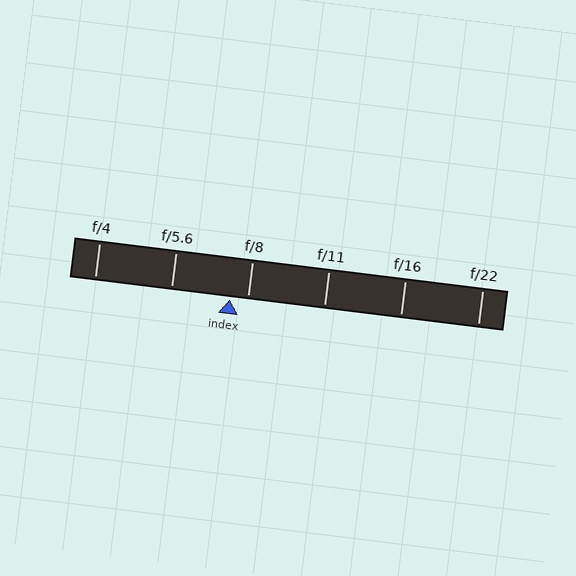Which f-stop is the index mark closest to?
The index mark is closest to f/8.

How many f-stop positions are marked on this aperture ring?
There are 6 f-stop positions marked.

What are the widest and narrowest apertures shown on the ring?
The widest aperture shown is f/4 and the narrowest is f/22.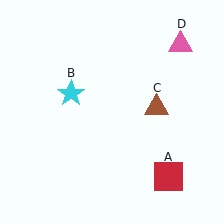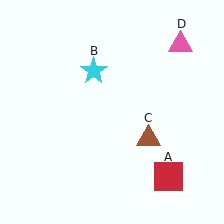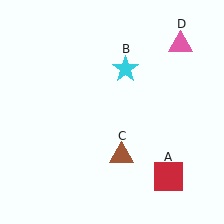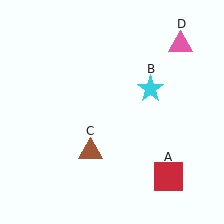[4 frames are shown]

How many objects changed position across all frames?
2 objects changed position: cyan star (object B), brown triangle (object C).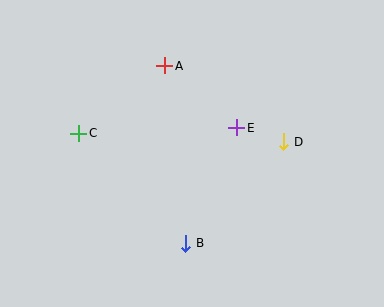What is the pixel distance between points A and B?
The distance between A and B is 179 pixels.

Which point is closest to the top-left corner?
Point C is closest to the top-left corner.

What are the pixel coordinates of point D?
Point D is at (284, 142).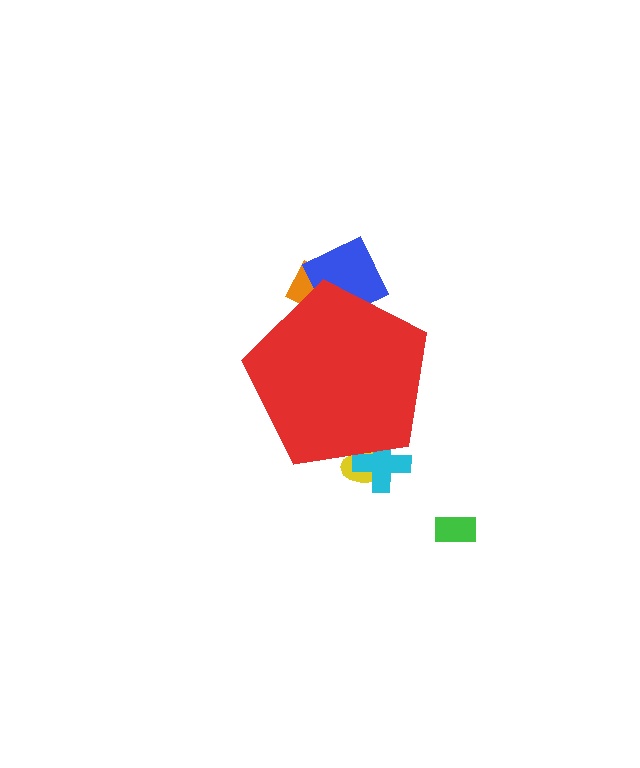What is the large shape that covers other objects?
A red pentagon.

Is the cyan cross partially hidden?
Yes, the cyan cross is partially hidden behind the red pentagon.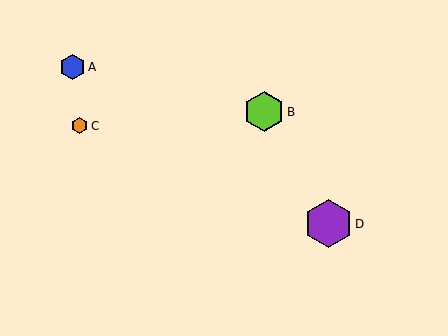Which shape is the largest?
The purple hexagon (labeled D) is the largest.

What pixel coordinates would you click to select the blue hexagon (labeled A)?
Click at (72, 67) to select the blue hexagon A.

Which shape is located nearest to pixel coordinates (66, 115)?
The orange hexagon (labeled C) at (79, 126) is nearest to that location.